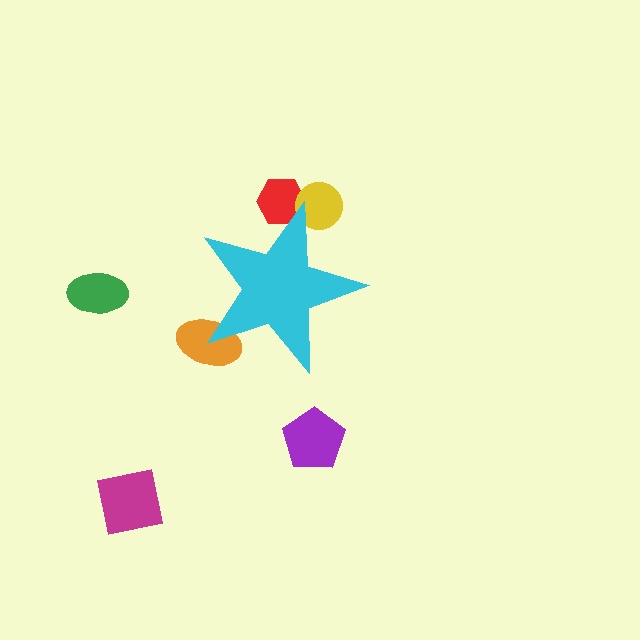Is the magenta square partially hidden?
No, the magenta square is fully visible.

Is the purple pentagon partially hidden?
No, the purple pentagon is fully visible.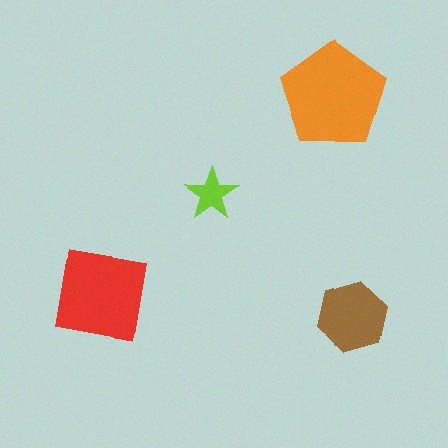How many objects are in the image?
There are 4 objects in the image.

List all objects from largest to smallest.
The orange pentagon, the red square, the brown hexagon, the lime star.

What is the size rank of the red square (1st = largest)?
2nd.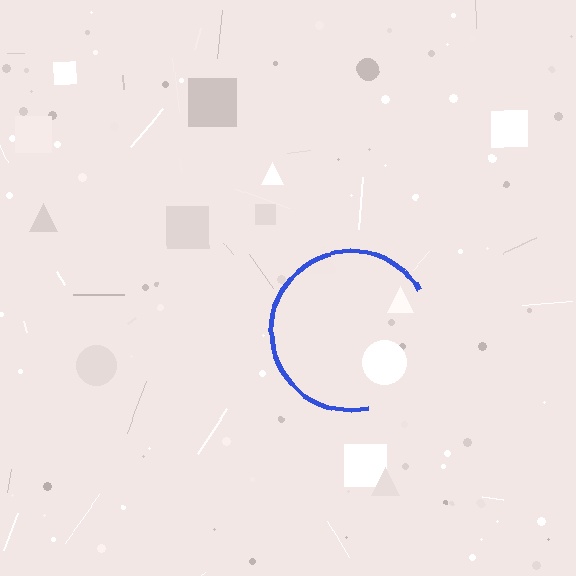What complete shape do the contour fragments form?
The contour fragments form a circle.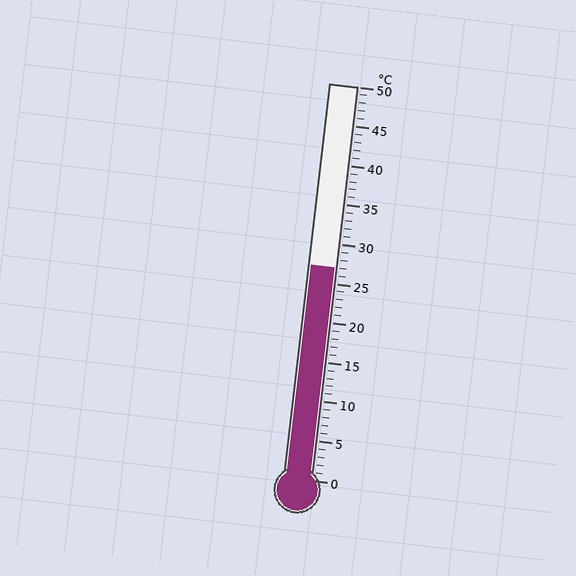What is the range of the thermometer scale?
The thermometer scale ranges from 0°C to 50°C.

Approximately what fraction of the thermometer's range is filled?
The thermometer is filled to approximately 55% of its range.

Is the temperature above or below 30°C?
The temperature is below 30°C.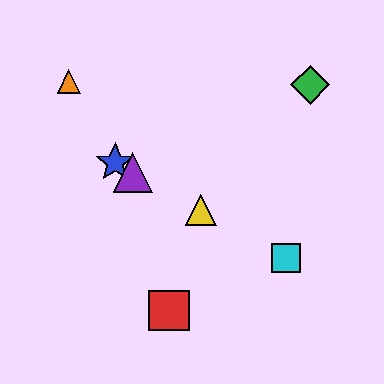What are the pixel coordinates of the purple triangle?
The purple triangle is at (133, 172).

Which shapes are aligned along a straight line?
The blue star, the yellow triangle, the purple triangle, the cyan square are aligned along a straight line.